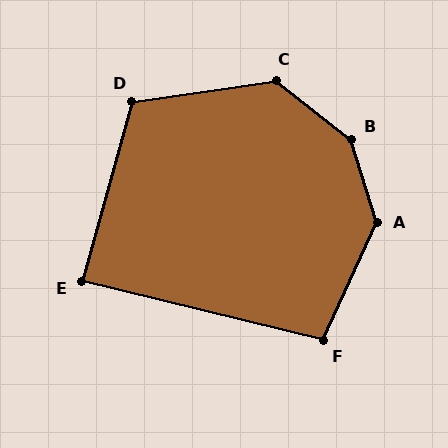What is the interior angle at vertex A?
Approximately 138 degrees (obtuse).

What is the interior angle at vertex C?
Approximately 133 degrees (obtuse).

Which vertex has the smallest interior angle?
E, at approximately 88 degrees.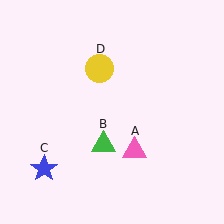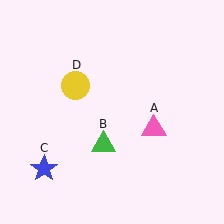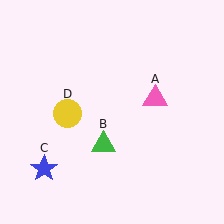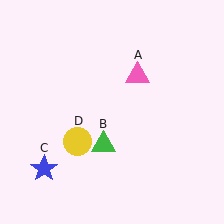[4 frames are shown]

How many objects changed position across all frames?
2 objects changed position: pink triangle (object A), yellow circle (object D).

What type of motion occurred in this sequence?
The pink triangle (object A), yellow circle (object D) rotated counterclockwise around the center of the scene.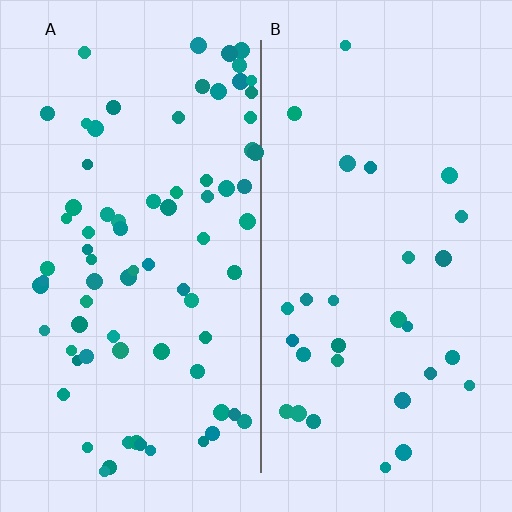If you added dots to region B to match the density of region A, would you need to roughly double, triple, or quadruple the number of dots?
Approximately triple.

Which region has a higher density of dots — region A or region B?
A (the left).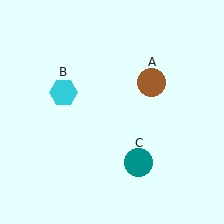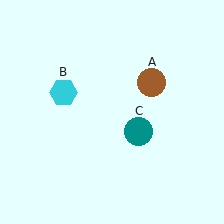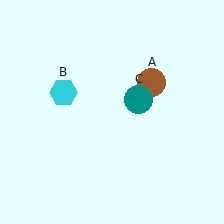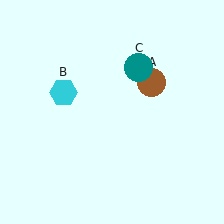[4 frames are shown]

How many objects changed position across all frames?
1 object changed position: teal circle (object C).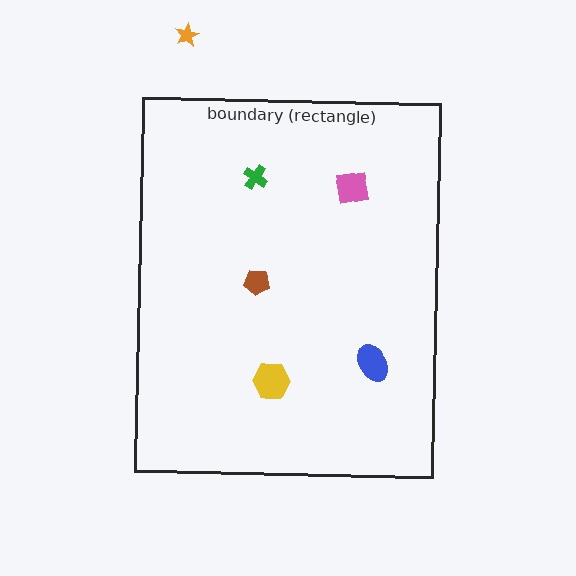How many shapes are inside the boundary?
5 inside, 1 outside.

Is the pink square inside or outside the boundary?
Inside.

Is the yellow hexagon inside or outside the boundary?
Inside.